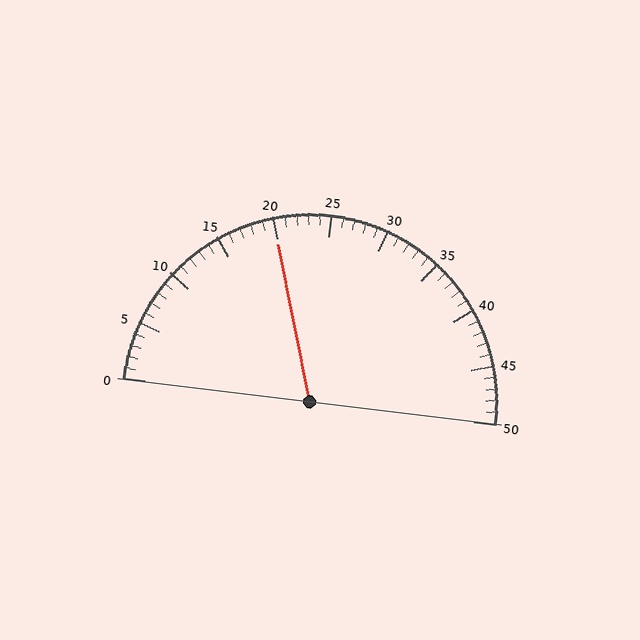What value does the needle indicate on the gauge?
The needle indicates approximately 20.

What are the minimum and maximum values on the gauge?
The gauge ranges from 0 to 50.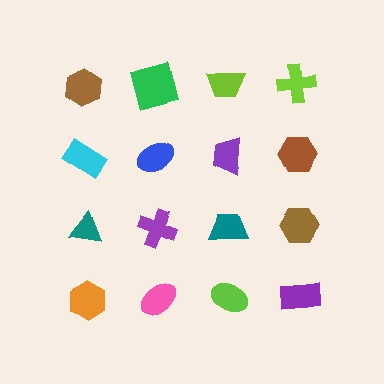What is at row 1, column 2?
A green square.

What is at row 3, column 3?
A teal trapezoid.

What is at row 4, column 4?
A purple rectangle.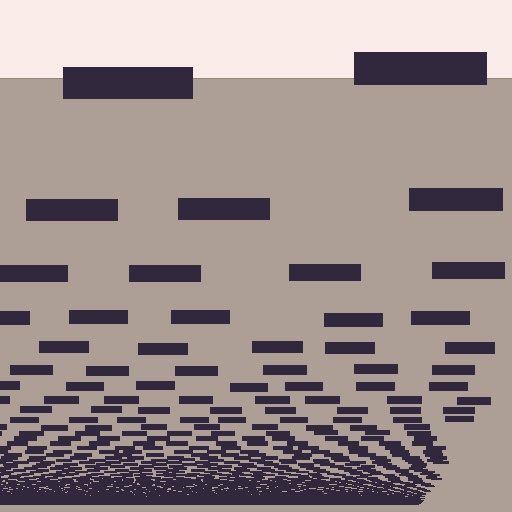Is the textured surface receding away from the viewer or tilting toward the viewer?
The surface appears to tilt toward the viewer. Texture elements get larger and sparser toward the top.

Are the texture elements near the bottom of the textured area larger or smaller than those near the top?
Smaller. The gradient is inverted — elements near the bottom are smaller and denser.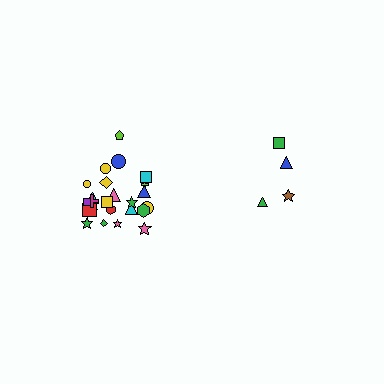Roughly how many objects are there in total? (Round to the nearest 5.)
Roughly 30 objects in total.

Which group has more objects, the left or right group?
The left group.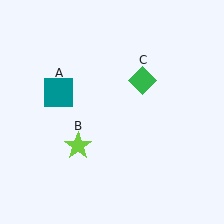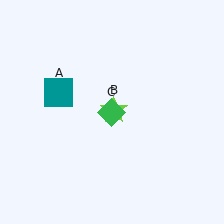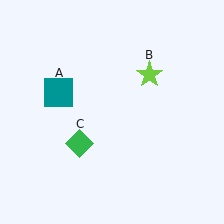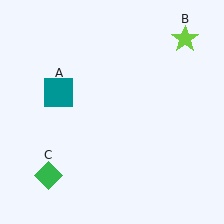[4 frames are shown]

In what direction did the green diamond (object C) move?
The green diamond (object C) moved down and to the left.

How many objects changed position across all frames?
2 objects changed position: lime star (object B), green diamond (object C).